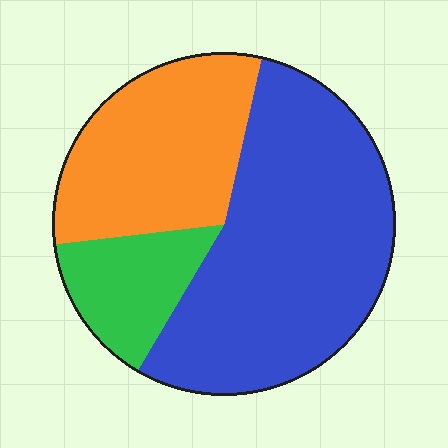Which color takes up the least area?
Green, at roughly 15%.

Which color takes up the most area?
Blue, at roughly 55%.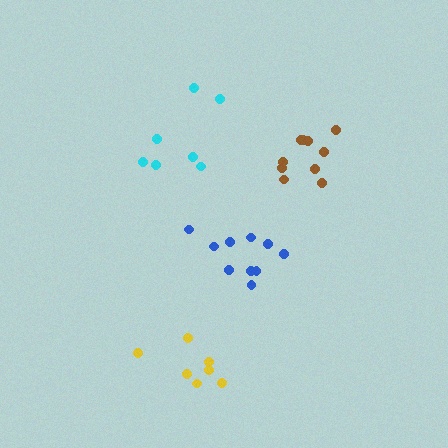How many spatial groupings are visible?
There are 4 spatial groupings.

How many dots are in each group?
Group 1: 10 dots, Group 2: 10 dots, Group 3: 7 dots, Group 4: 7 dots (34 total).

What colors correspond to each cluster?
The clusters are colored: blue, brown, yellow, cyan.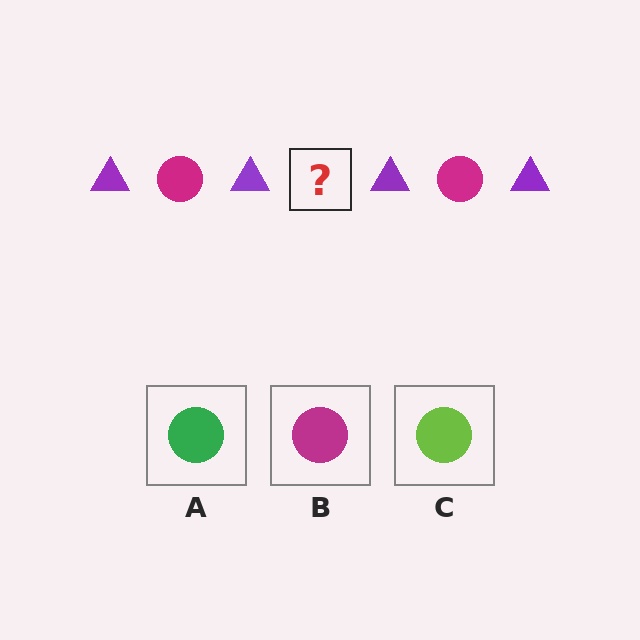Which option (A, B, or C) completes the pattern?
B.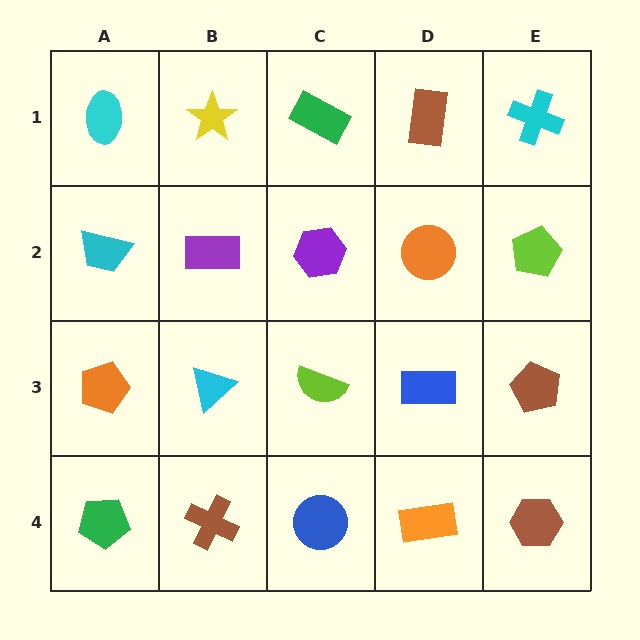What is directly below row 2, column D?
A blue rectangle.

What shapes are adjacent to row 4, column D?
A blue rectangle (row 3, column D), a blue circle (row 4, column C), a brown hexagon (row 4, column E).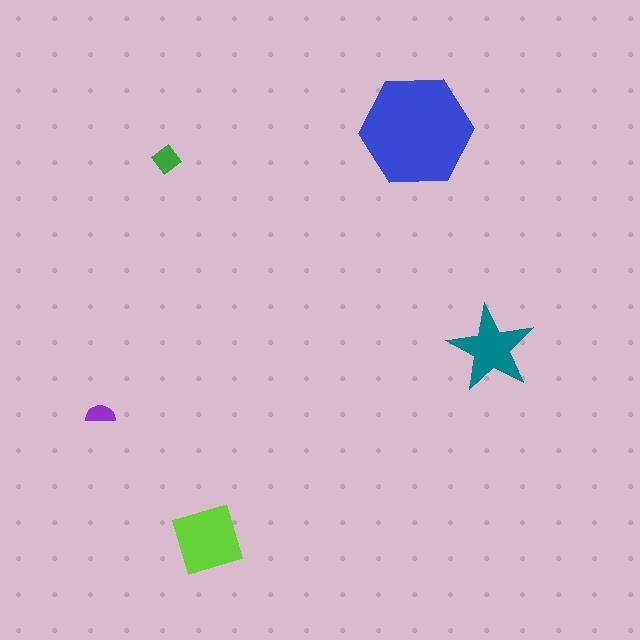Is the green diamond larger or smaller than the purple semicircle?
Larger.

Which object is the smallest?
The purple semicircle.